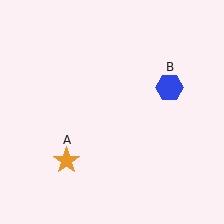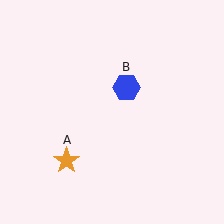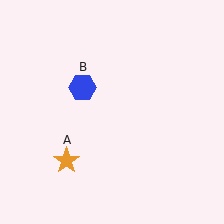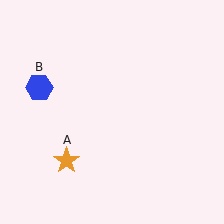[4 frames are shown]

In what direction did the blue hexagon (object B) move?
The blue hexagon (object B) moved left.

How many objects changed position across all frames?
1 object changed position: blue hexagon (object B).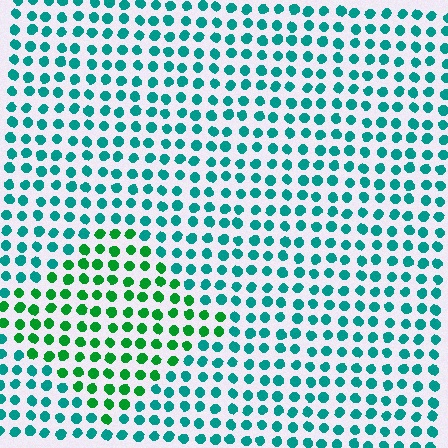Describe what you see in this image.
The image is filled with small teal elements in a uniform arrangement. A diamond-shaped region is visible where the elements are tinted to a slightly different hue, forming a subtle color boundary.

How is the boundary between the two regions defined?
The boundary is defined purely by a slight shift in hue (about 40 degrees). Spacing, size, and orientation are identical on both sides.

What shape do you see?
I see a diamond.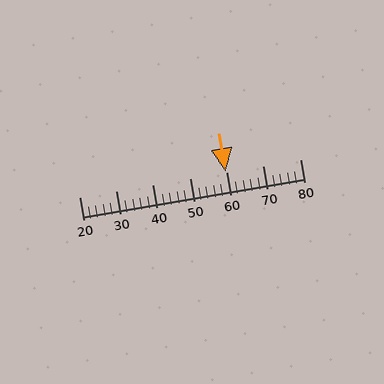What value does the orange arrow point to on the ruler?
The orange arrow points to approximately 60.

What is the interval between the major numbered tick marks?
The major tick marks are spaced 10 units apart.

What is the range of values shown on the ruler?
The ruler shows values from 20 to 80.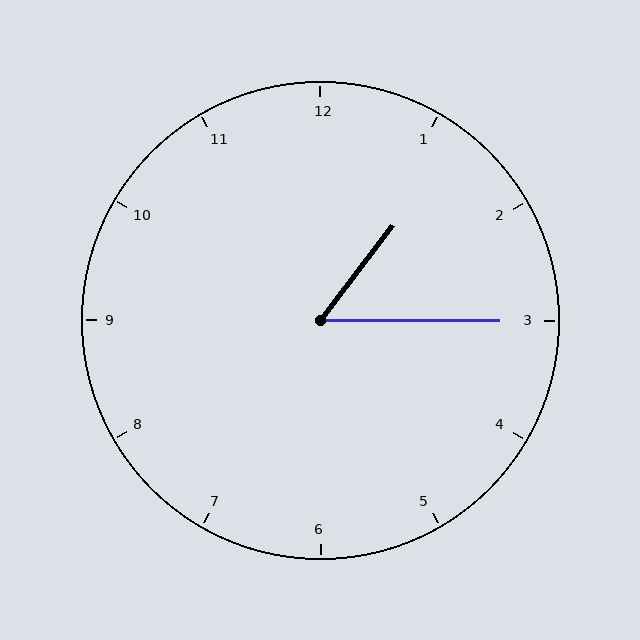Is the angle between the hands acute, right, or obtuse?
It is acute.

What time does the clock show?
1:15.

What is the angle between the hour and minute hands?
Approximately 52 degrees.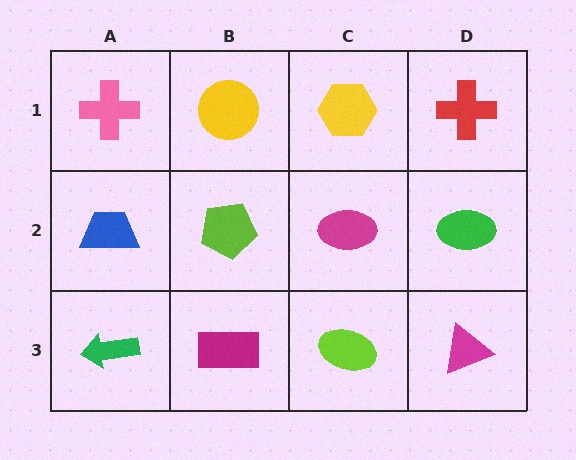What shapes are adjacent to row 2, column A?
A pink cross (row 1, column A), a green arrow (row 3, column A), a lime pentagon (row 2, column B).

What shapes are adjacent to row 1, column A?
A blue trapezoid (row 2, column A), a yellow circle (row 1, column B).